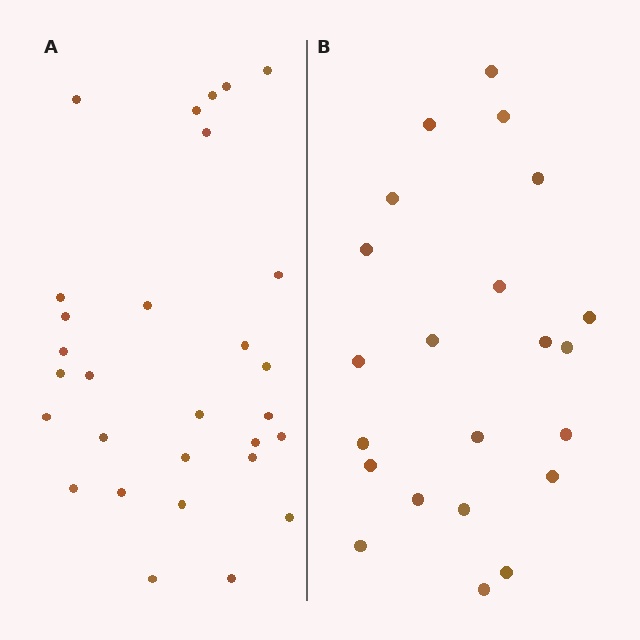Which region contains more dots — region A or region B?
Region A (the left region) has more dots.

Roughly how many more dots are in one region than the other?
Region A has roughly 8 or so more dots than region B.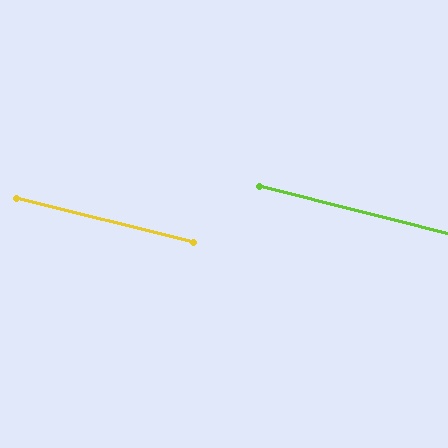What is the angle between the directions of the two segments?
Approximately 0 degrees.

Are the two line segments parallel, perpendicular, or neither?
Parallel — their directions differ by only 0.2°.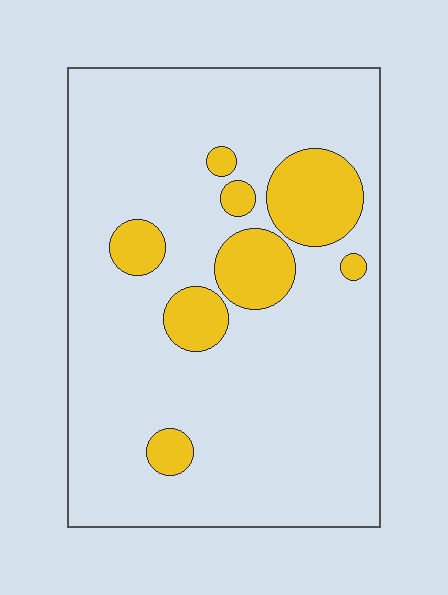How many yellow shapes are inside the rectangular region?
8.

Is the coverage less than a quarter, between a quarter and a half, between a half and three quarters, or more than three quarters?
Less than a quarter.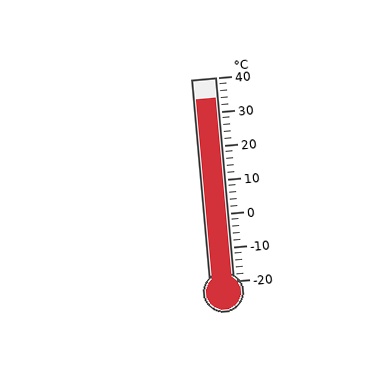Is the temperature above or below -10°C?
The temperature is above -10°C.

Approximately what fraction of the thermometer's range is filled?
The thermometer is filled to approximately 90% of its range.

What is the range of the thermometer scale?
The thermometer scale ranges from -20°C to 40°C.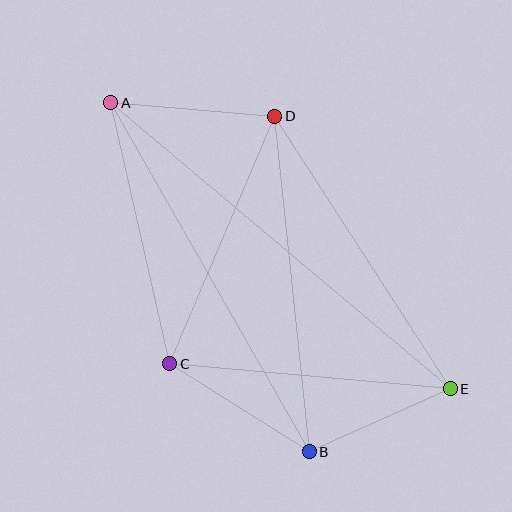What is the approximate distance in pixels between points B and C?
The distance between B and C is approximately 165 pixels.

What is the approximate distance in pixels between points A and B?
The distance between A and B is approximately 401 pixels.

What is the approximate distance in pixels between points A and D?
The distance between A and D is approximately 165 pixels.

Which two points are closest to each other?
Points B and E are closest to each other.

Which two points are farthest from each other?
Points A and E are farthest from each other.